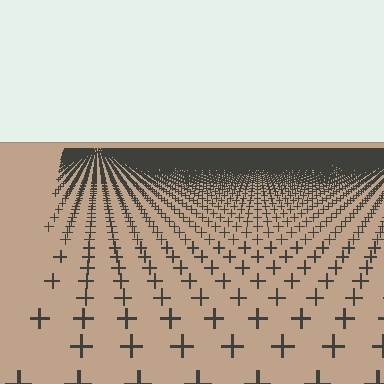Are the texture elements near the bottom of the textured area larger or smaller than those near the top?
Larger. Near the bottom, elements are closer to the viewer and appear at a bigger on-screen size.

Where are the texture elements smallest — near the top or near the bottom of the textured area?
Near the top.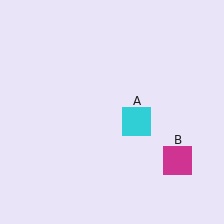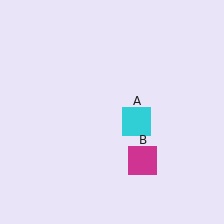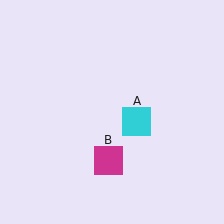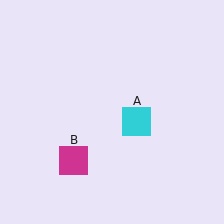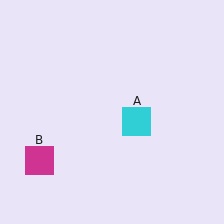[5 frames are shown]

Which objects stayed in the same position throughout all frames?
Cyan square (object A) remained stationary.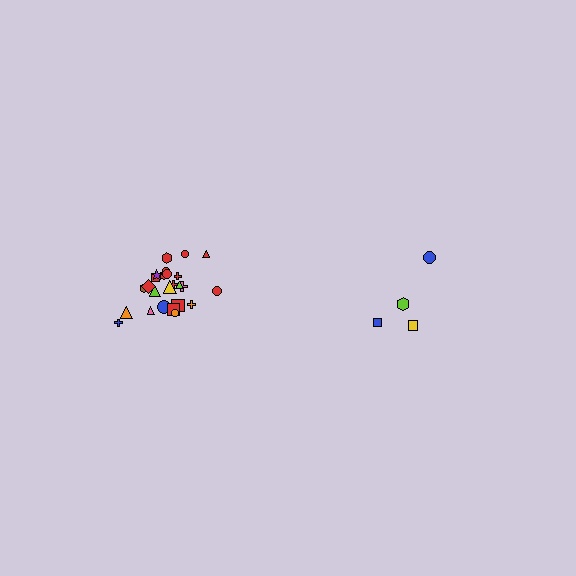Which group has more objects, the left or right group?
The left group.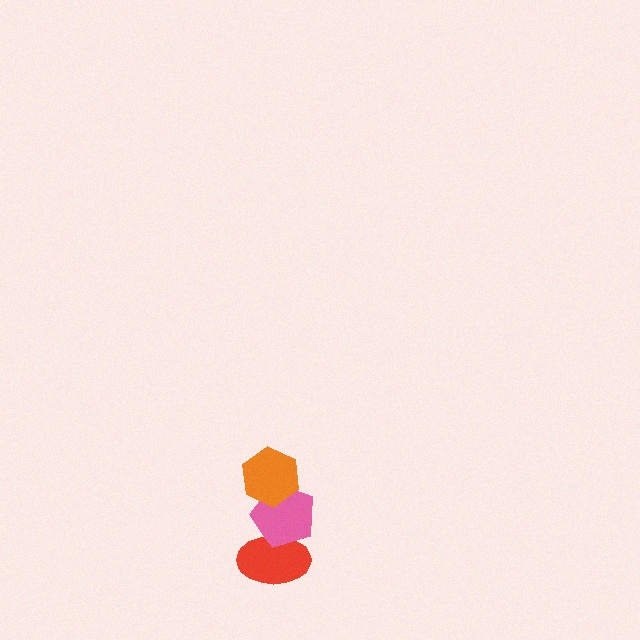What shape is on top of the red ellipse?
The pink pentagon is on top of the red ellipse.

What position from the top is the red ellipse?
The red ellipse is 3rd from the top.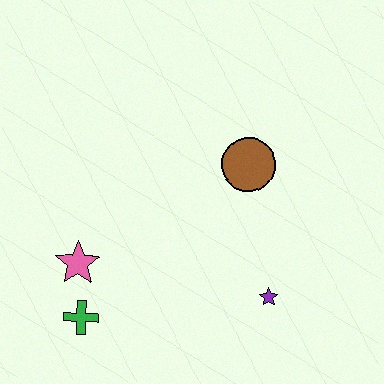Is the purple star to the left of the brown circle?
No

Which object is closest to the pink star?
The green cross is closest to the pink star.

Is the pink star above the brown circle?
No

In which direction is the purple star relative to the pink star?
The purple star is to the right of the pink star.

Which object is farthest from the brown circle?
The green cross is farthest from the brown circle.